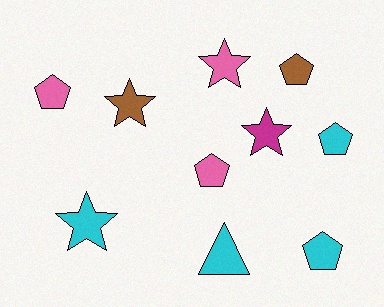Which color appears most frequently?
Cyan, with 4 objects.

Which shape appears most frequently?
Pentagon, with 5 objects.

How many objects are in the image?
There are 10 objects.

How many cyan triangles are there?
There is 1 cyan triangle.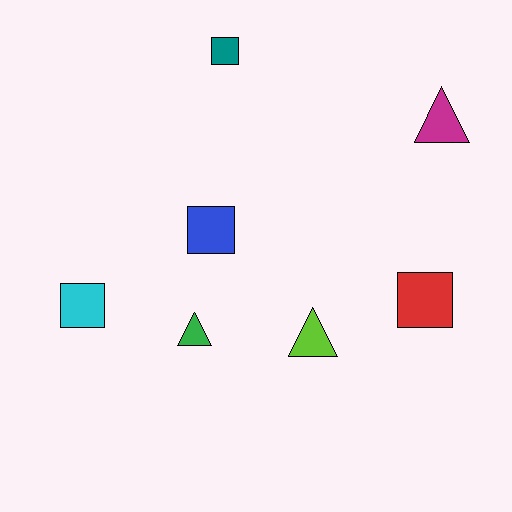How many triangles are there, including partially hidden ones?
There are 3 triangles.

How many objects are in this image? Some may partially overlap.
There are 7 objects.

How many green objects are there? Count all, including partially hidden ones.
There is 1 green object.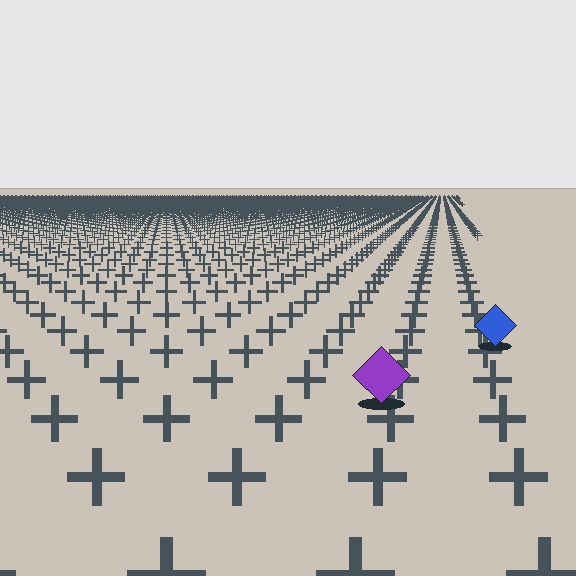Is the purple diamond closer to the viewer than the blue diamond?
Yes. The purple diamond is closer — you can tell from the texture gradient: the ground texture is coarser near it.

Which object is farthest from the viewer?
The blue diamond is farthest from the viewer. It appears smaller and the ground texture around it is denser.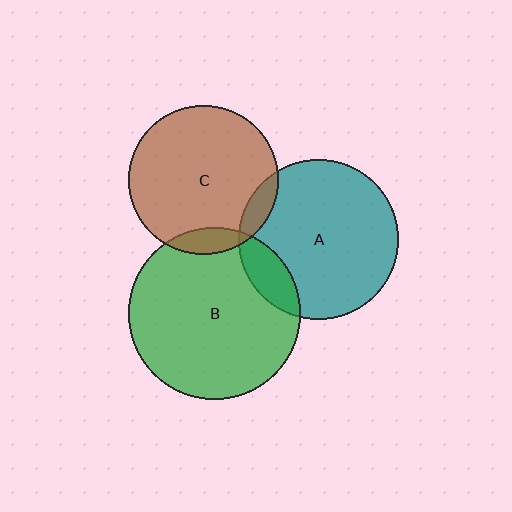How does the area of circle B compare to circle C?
Approximately 1.3 times.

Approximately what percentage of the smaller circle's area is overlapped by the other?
Approximately 10%.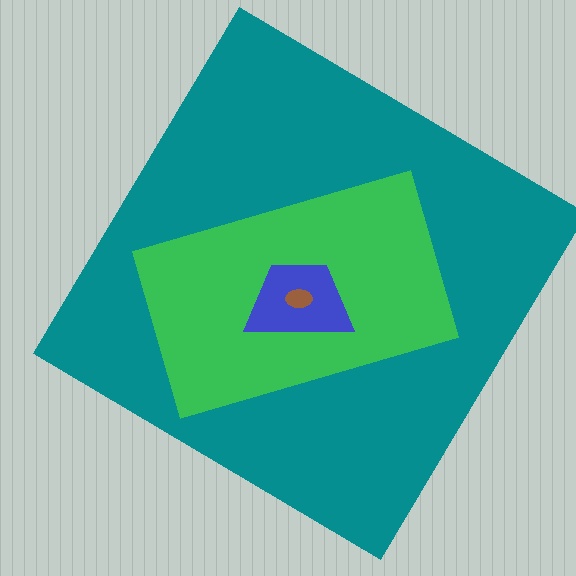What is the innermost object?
The brown ellipse.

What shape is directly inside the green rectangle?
The blue trapezoid.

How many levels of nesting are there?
4.